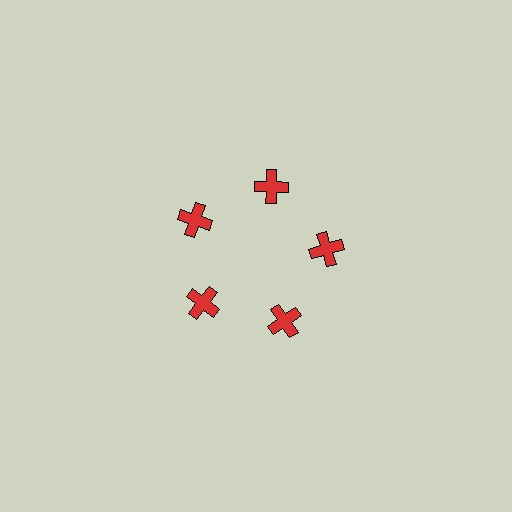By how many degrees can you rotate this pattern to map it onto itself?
The pattern maps onto itself every 72 degrees of rotation.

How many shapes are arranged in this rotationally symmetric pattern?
There are 5 shapes, arranged in 5 groups of 1.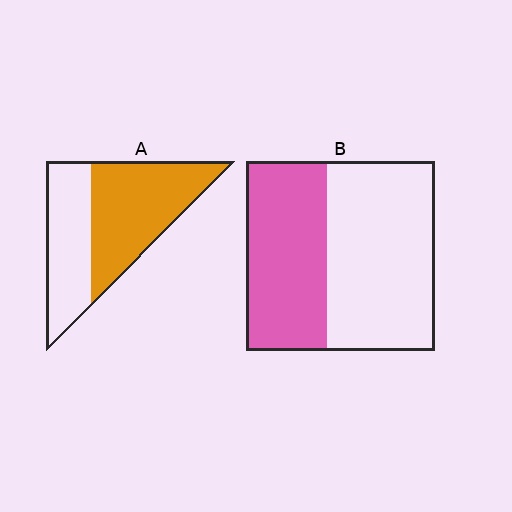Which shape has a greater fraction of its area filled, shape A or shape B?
Shape A.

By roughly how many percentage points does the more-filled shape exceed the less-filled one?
By roughly 15 percentage points (A over B).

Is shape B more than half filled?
No.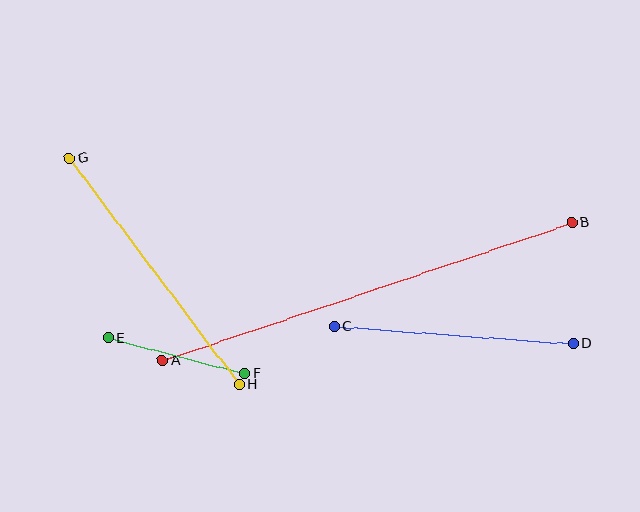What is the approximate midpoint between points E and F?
The midpoint is at approximately (176, 356) pixels.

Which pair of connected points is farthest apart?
Points A and B are farthest apart.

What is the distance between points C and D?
The distance is approximately 240 pixels.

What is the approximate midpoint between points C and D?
The midpoint is at approximately (454, 335) pixels.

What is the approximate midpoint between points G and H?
The midpoint is at approximately (154, 271) pixels.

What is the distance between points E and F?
The distance is approximately 140 pixels.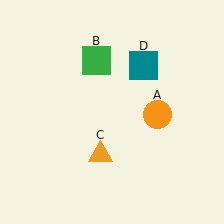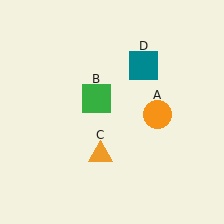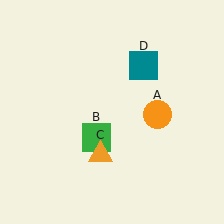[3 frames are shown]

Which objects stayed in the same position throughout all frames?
Orange circle (object A) and orange triangle (object C) and teal square (object D) remained stationary.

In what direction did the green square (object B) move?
The green square (object B) moved down.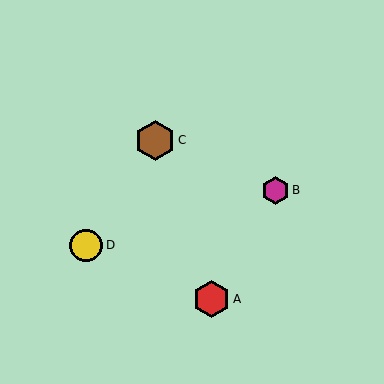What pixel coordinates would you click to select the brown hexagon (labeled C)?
Click at (155, 140) to select the brown hexagon C.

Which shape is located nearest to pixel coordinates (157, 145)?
The brown hexagon (labeled C) at (155, 140) is nearest to that location.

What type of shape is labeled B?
Shape B is a magenta hexagon.